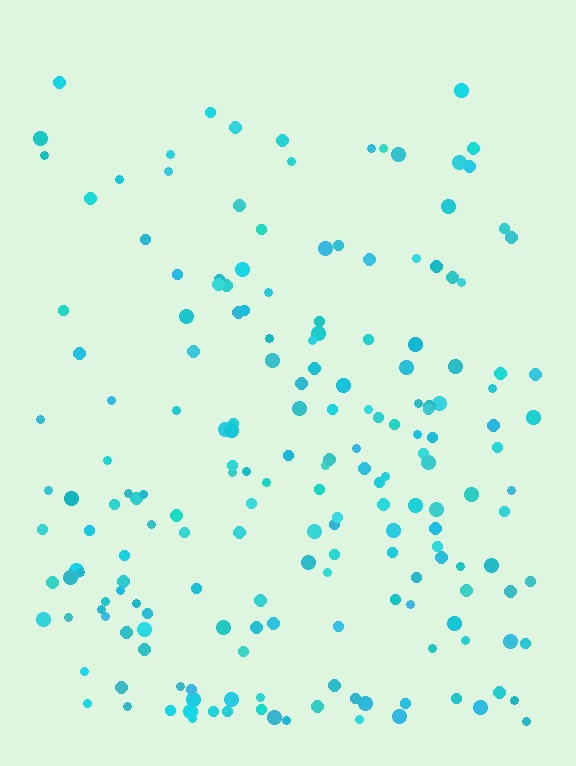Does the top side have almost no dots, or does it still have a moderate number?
Still a moderate number, just noticeably fewer than the bottom.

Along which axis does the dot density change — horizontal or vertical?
Vertical.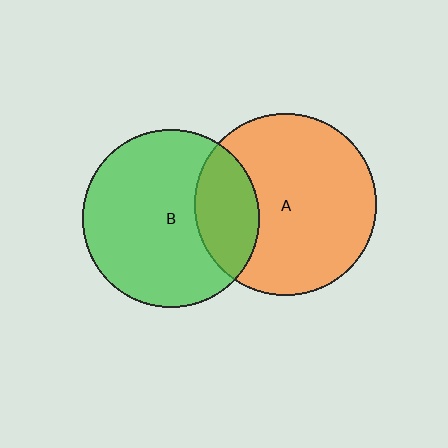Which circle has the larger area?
Circle A (orange).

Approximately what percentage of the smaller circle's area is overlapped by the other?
Approximately 25%.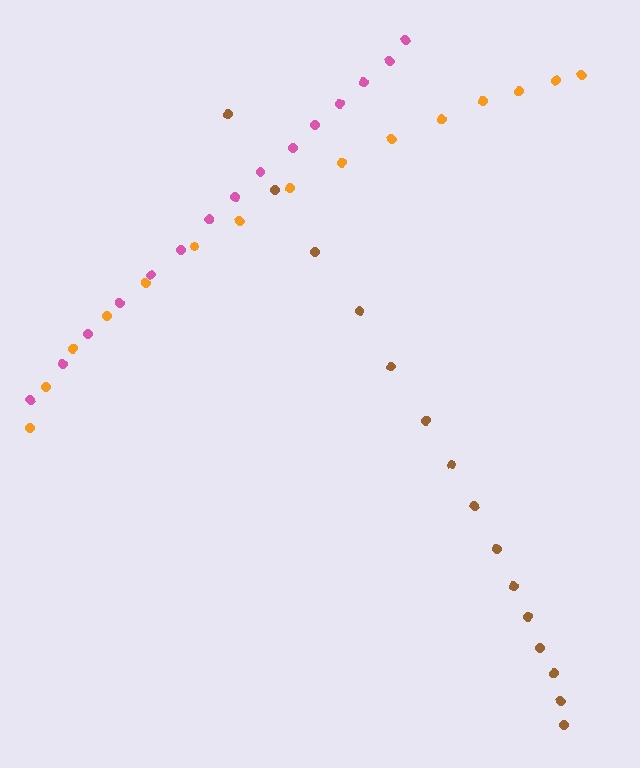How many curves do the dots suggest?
There are 3 distinct paths.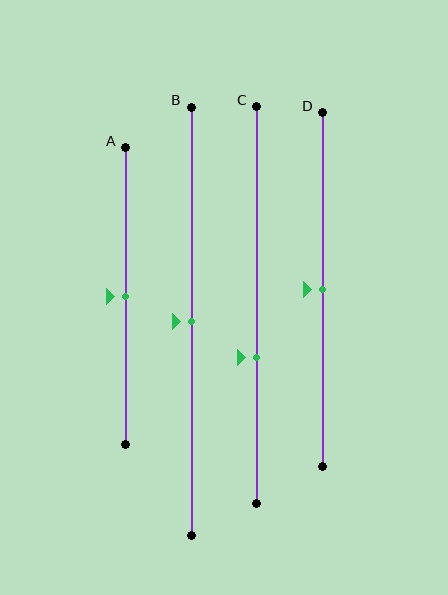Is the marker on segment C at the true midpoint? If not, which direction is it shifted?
No, the marker on segment C is shifted downward by about 13% of the segment length.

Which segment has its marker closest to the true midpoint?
Segment A has its marker closest to the true midpoint.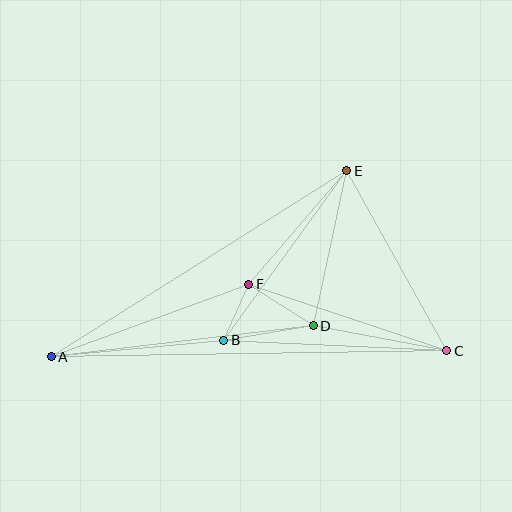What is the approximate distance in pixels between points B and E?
The distance between B and E is approximately 209 pixels.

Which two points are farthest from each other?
Points A and C are farthest from each other.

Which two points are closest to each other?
Points B and F are closest to each other.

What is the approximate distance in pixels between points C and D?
The distance between C and D is approximately 136 pixels.